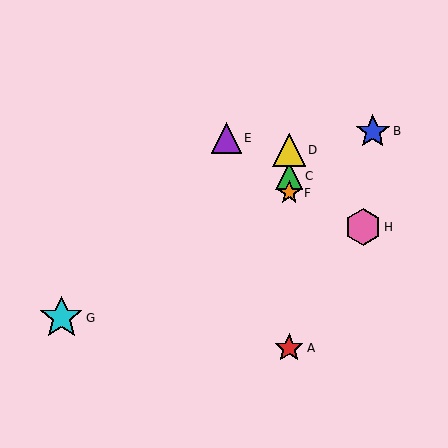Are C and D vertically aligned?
Yes, both are at x≈289.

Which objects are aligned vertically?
Objects A, C, D, F are aligned vertically.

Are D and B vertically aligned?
No, D is at x≈289 and B is at x≈373.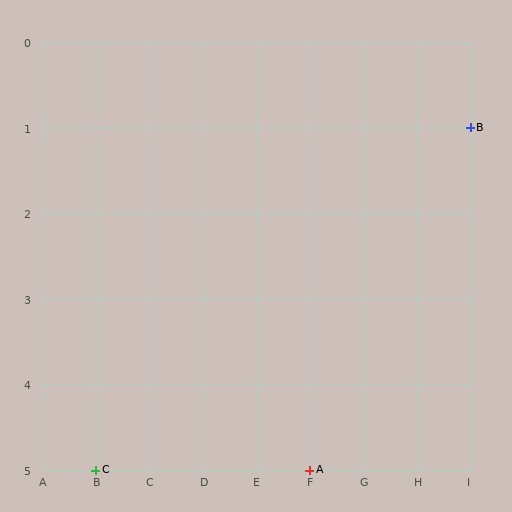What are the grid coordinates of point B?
Point B is at grid coordinates (I, 1).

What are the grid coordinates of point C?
Point C is at grid coordinates (B, 5).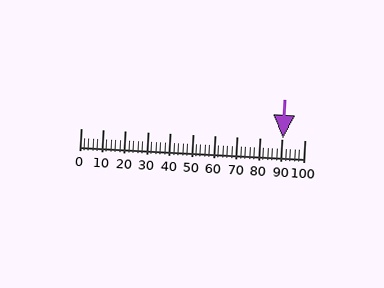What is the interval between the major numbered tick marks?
The major tick marks are spaced 10 units apart.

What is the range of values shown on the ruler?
The ruler shows values from 0 to 100.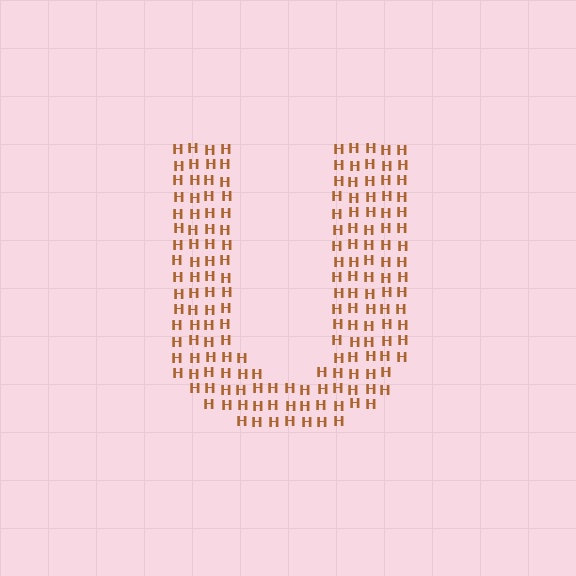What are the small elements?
The small elements are letter H's.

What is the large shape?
The large shape is the letter U.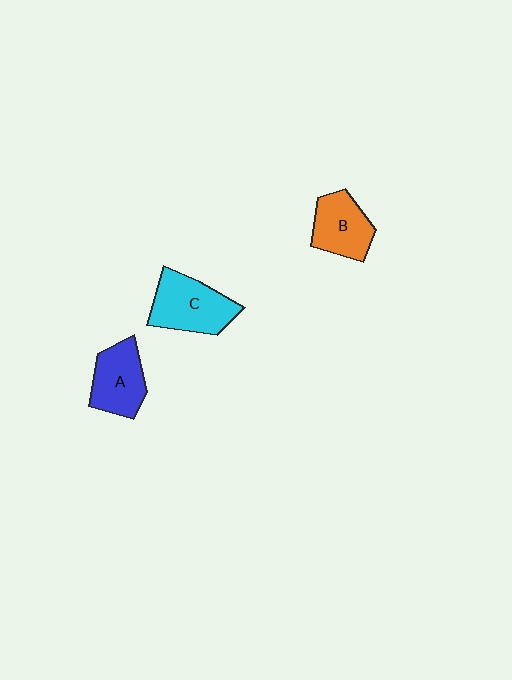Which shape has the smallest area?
Shape B (orange).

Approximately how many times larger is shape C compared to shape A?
Approximately 1.2 times.